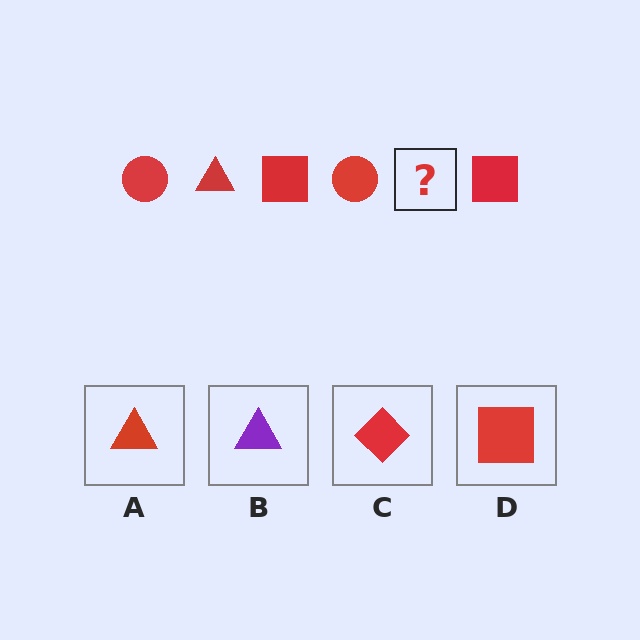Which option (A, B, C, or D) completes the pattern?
A.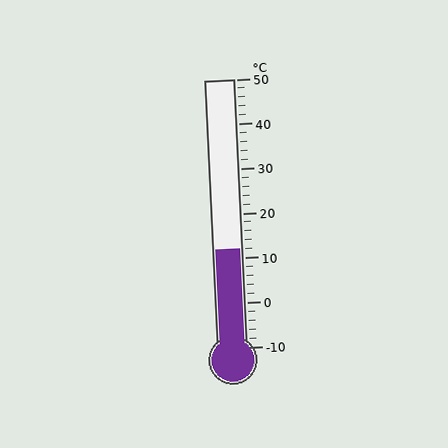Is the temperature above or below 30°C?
The temperature is below 30°C.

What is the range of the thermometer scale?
The thermometer scale ranges from -10°C to 50°C.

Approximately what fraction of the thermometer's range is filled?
The thermometer is filled to approximately 35% of its range.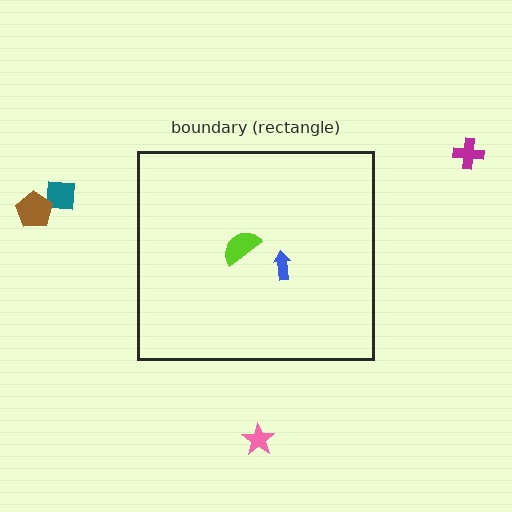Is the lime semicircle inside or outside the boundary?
Inside.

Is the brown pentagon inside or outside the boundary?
Outside.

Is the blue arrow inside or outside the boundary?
Inside.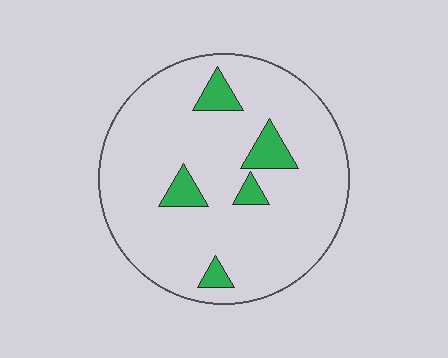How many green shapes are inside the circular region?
5.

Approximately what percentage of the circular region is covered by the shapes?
Approximately 10%.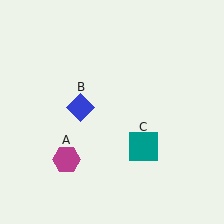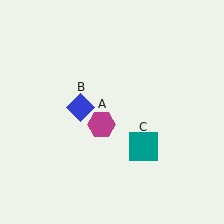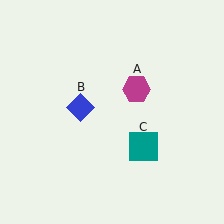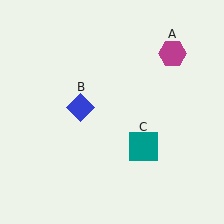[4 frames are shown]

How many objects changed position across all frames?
1 object changed position: magenta hexagon (object A).